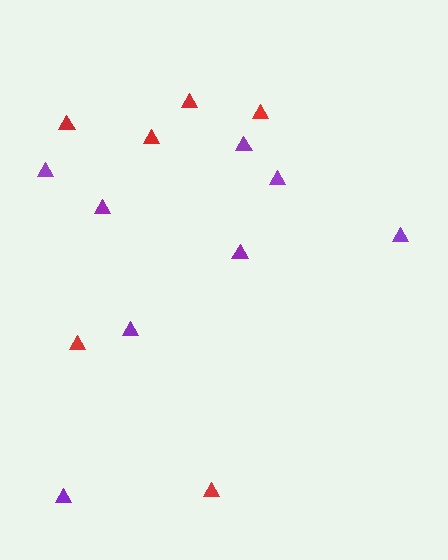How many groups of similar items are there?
There are 2 groups: one group of purple triangles (8) and one group of red triangles (6).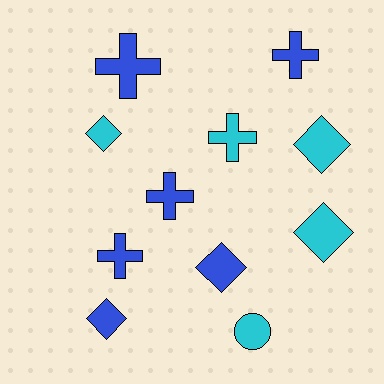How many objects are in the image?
There are 11 objects.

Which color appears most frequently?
Blue, with 6 objects.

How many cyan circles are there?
There is 1 cyan circle.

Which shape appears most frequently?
Cross, with 5 objects.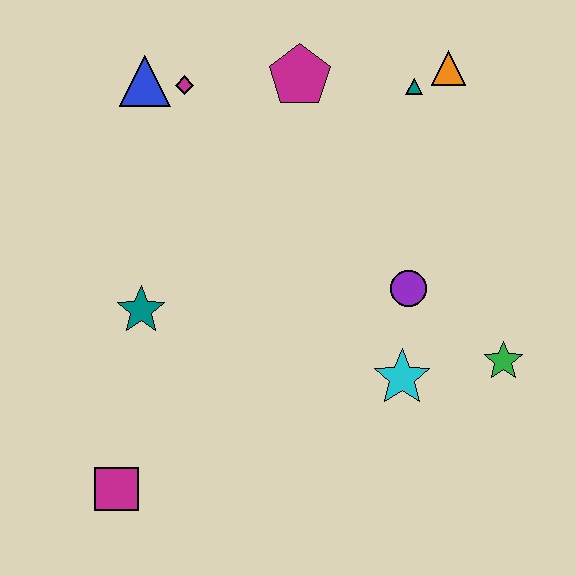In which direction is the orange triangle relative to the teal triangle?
The orange triangle is to the right of the teal triangle.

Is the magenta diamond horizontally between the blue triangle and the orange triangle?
Yes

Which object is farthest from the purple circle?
The magenta square is farthest from the purple circle.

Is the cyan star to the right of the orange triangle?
No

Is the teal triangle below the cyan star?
No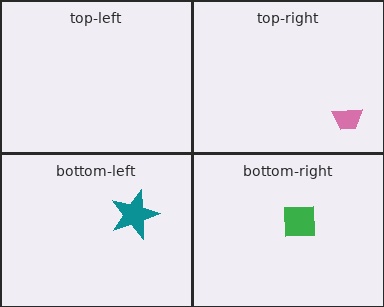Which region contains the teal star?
The bottom-left region.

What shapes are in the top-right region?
The pink trapezoid.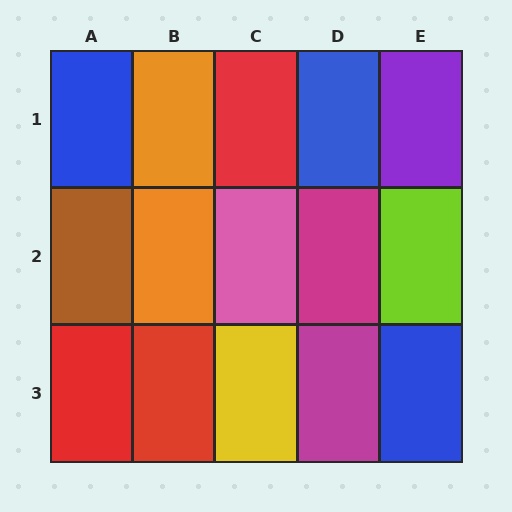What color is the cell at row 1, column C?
Red.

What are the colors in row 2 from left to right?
Brown, orange, pink, magenta, lime.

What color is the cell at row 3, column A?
Red.